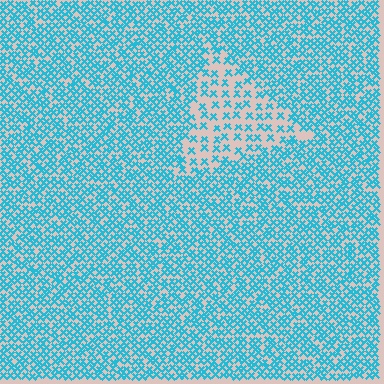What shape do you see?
I see a triangle.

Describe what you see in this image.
The image contains small cyan elements arranged at two different densities. A triangle-shaped region is visible where the elements are less densely packed than the surrounding area.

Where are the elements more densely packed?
The elements are more densely packed outside the triangle boundary.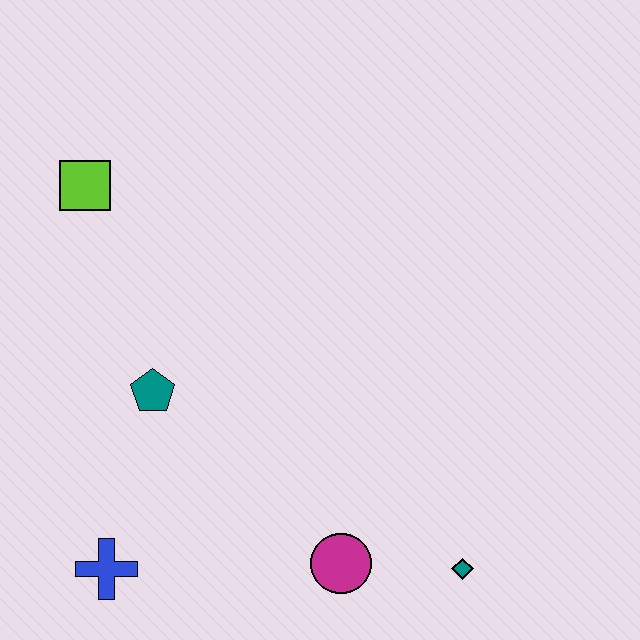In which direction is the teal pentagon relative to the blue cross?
The teal pentagon is above the blue cross.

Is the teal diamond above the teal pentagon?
No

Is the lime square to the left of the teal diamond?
Yes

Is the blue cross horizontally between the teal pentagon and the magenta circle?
No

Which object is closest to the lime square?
The teal pentagon is closest to the lime square.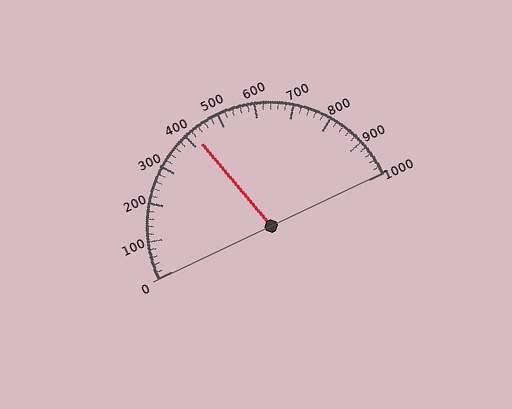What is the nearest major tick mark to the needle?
The nearest major tick mark is 400.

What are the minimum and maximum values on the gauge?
The gauge ranges from 0 to 1000.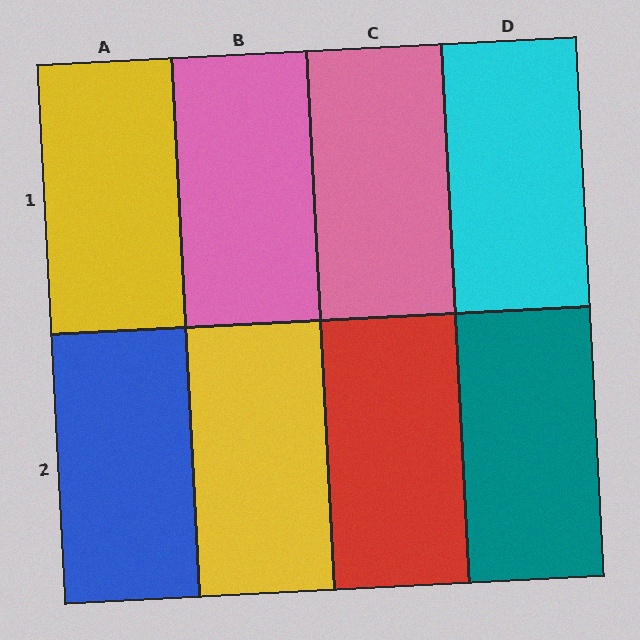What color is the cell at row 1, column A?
Yellow.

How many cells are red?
1 cell is red.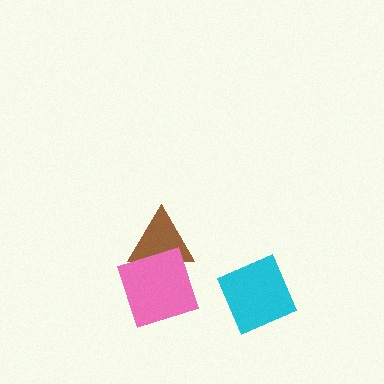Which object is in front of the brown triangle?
The pink diamond is in front of the brown triangle.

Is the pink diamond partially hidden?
No, no other shape covers it.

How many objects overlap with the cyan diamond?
0 objects overlap with the cyan diamond.